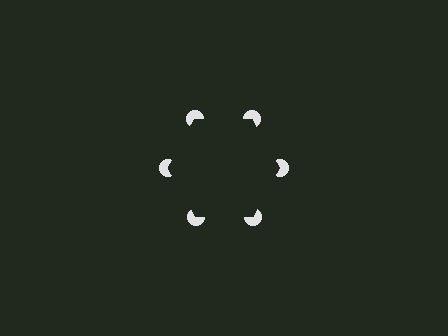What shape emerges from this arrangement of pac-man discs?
An illusory hexagon — its edges are inferred from the aligned wedge cuts in the pac-man discs, not physically drawn.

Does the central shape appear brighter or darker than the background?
It typically appears slightly darker than the background, even though no actual brightness change is drawn.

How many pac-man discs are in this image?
There are 6 — one at each vertex of the illusory hexagon.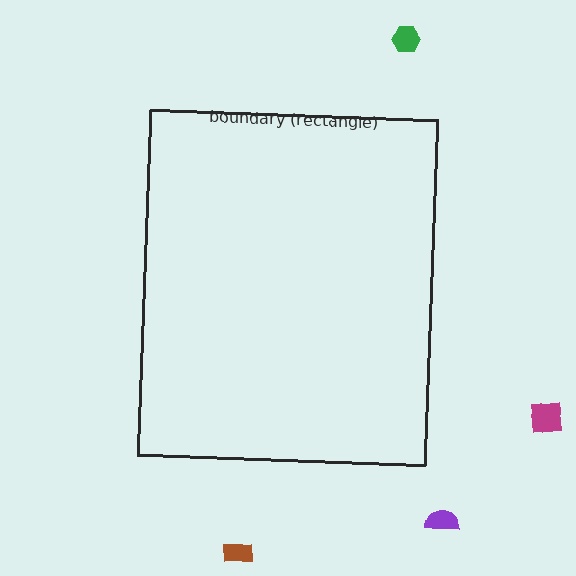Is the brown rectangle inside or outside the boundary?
Outside.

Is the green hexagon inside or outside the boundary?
Outside.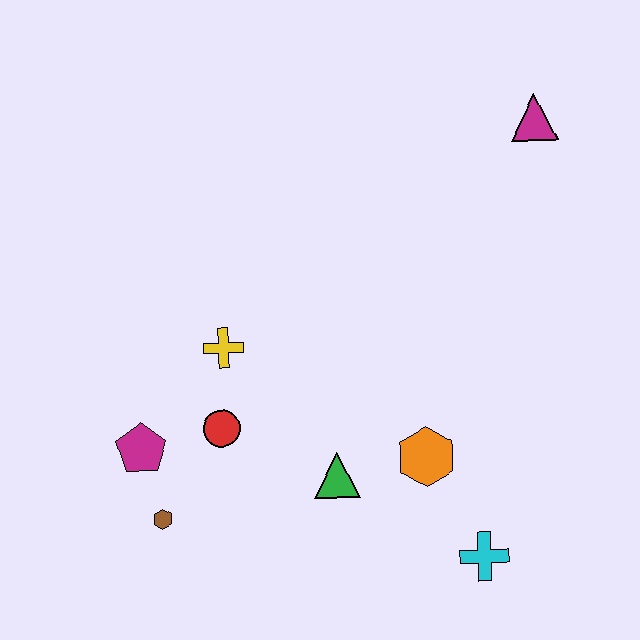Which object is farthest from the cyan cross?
The magenta triangle is farthest from the cyan cross.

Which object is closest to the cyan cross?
The orange hexagon is closest to the cyan cross.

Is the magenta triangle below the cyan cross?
No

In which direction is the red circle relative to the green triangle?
The red circle is to the left of the green triangle.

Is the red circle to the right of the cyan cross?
No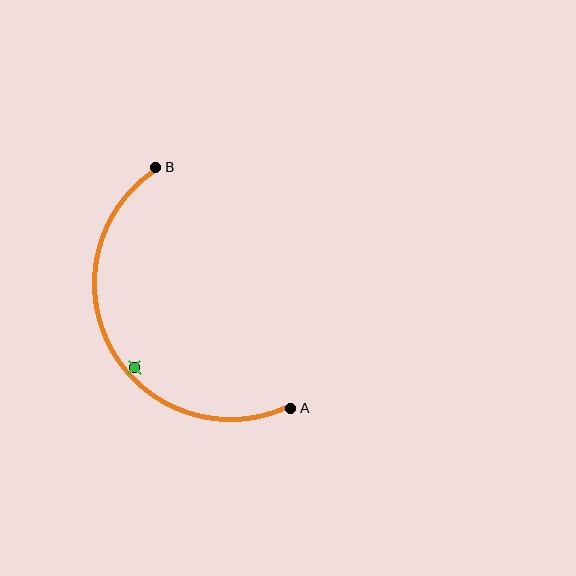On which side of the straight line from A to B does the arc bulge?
The arc bulges to the left of the straight line connecting A and B.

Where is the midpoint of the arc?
The arc midpoint is the point on the curve farthest from the straight line joining A and B. It sits to the left of that line.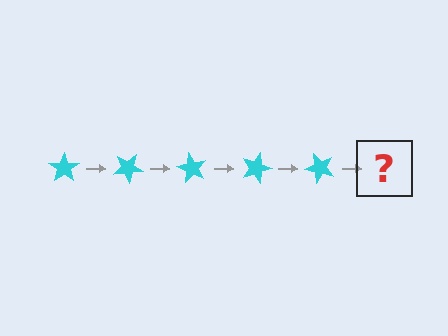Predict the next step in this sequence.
The next step is a cyan star rotated 150 degrees.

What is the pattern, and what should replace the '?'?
The pattern is that the star rotates 30 degrees each step. The '?' should be a cyan star rotated 150 degrees.